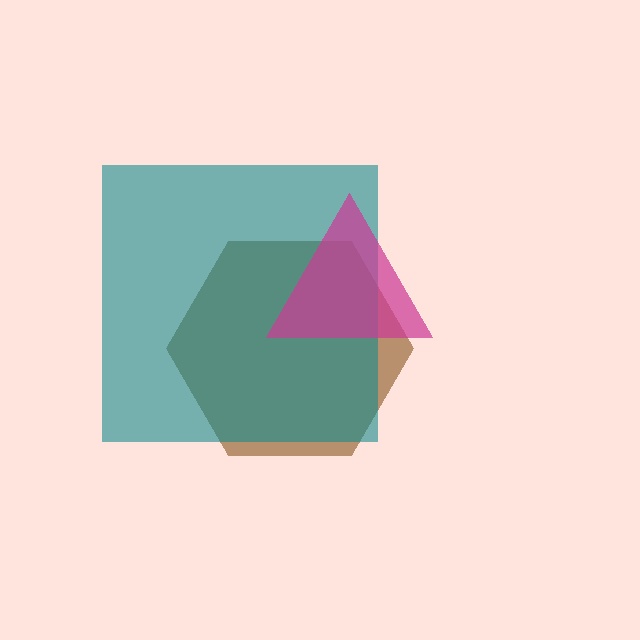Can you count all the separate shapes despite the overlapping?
Yes, there are 3 separate shapes.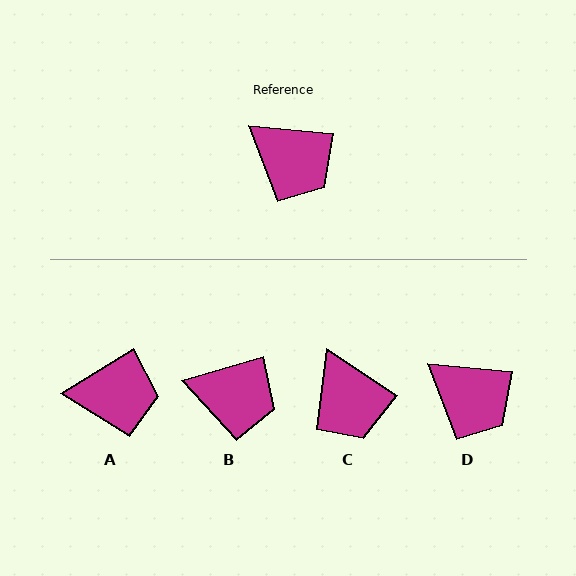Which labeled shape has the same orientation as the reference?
D.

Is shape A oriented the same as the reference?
No, it is off by about 37 degrees.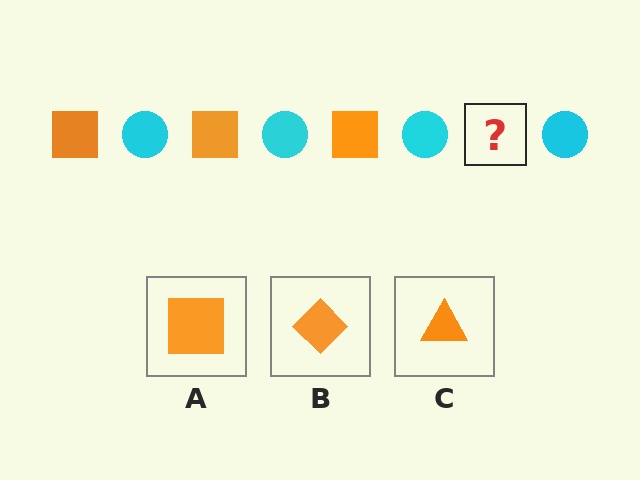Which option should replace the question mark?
Option A.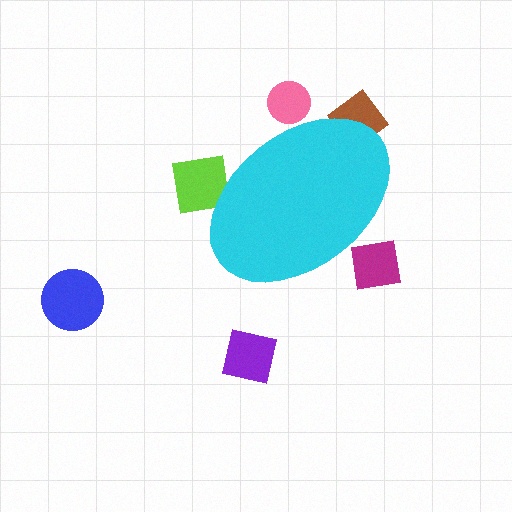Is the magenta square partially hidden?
Yes, the magenta square is partially hidden behind the cyan ellipse.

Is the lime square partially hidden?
Yes, the lime square is partially hidden behind the cyan ellipse.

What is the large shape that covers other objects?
A cyan ellipse.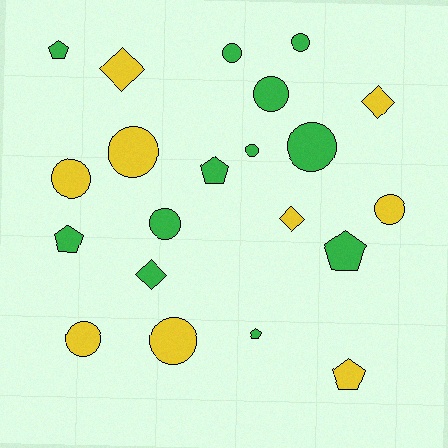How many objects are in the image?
There are 21 objects.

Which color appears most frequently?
Green, with 12 objects.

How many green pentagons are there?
There are 5 green pentagons.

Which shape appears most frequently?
Circle, with 11 objects.